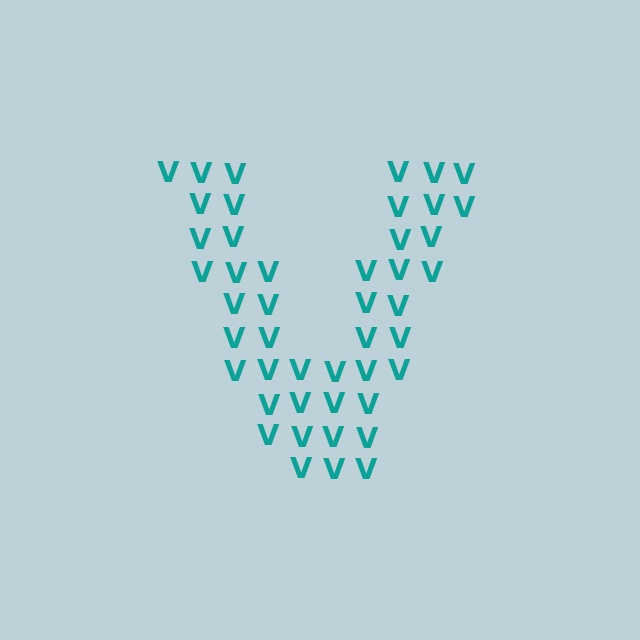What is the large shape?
The large shape is the letter V.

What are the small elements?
The small elements are letter V's.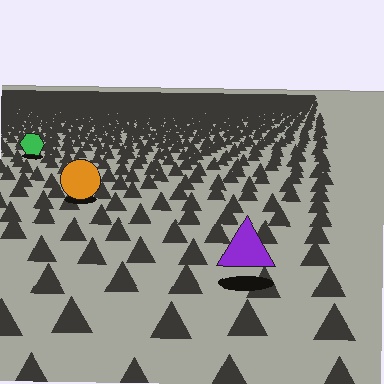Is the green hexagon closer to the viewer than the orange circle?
No. The orange circle is closer — you can tell from the texture gradient: the ground texture is coarser near it.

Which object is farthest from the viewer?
The green hexagon is farthest from the viewer. It appears smaller and the ground texture around it is denser.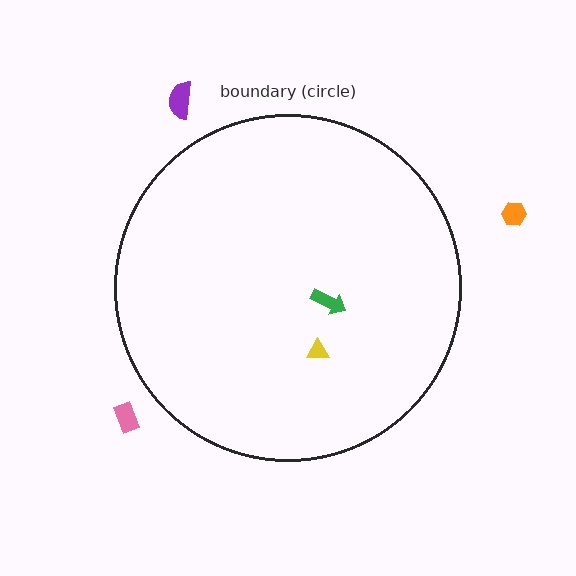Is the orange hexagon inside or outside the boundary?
Outside.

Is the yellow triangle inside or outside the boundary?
Inside.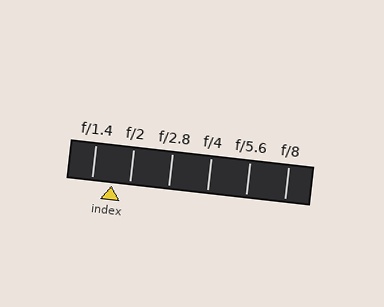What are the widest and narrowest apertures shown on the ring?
The widest aperture shown is f/1.4 and the narrowest is f/8.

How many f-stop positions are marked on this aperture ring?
There are 6 f-stop positions marked.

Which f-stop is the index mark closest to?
The index mark is closest to f/2.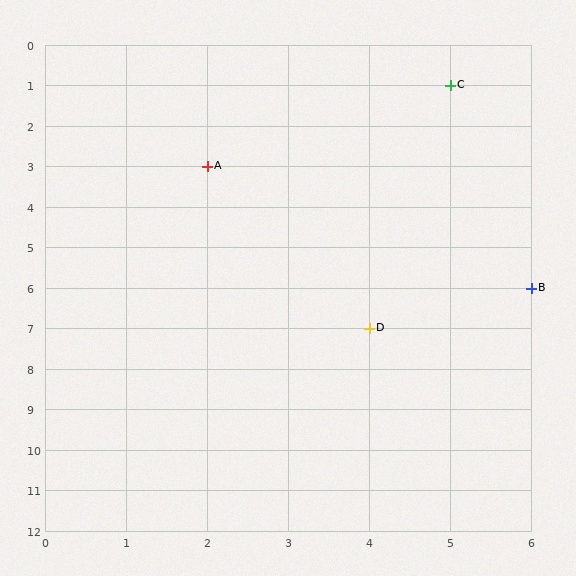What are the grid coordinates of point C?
Point C is at grid coordinates (5, 1).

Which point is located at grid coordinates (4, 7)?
Point D is at (4, 7).